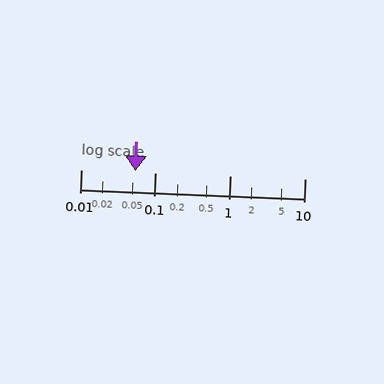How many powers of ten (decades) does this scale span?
The scale spans 3 decades, from 0.01 to 10.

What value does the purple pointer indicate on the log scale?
The pointer indicates approximately 0.054.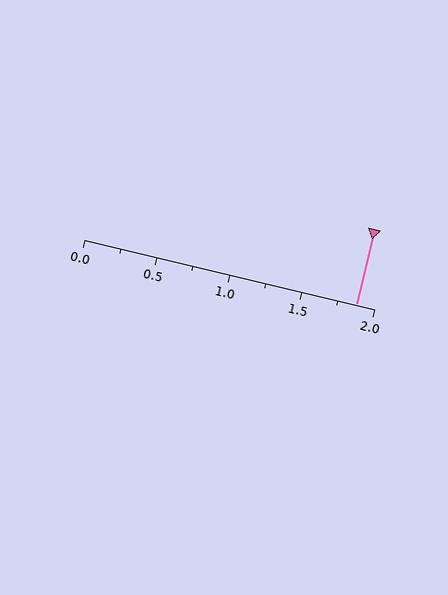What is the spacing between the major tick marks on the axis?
The major ticks are spaced 0.5 apart.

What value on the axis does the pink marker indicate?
The marker indicates approximately 1.88.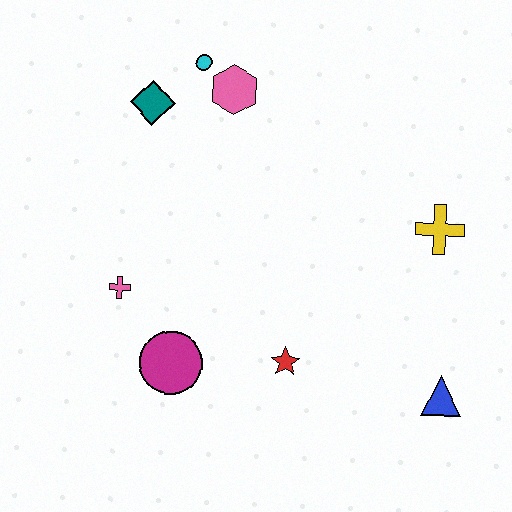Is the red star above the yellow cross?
No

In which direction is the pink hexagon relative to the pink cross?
The pink hexagon is above the pink cross.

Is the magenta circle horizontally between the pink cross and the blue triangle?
Yes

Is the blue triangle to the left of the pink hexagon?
No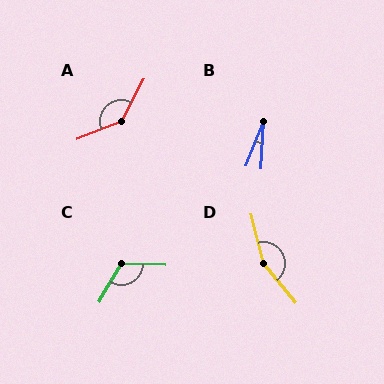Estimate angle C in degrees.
Approximately 118 degrees.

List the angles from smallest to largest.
B (18°), C (118°), A (139°), D (154°).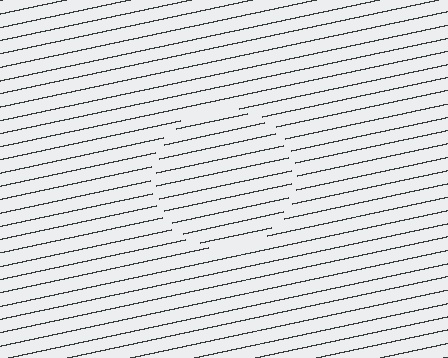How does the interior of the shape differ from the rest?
The interior of the shape contains the same grating, shifted by half a period — the contour is defined by the phase discontinuity where line-ends from the inner and outer gratings abut.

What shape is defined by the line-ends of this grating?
An illusory circle. The interior of the shape contains the same grating, shifted by half a period — the contour is defined by the phase discontinuity where line-ends from the inner and outer gratings abut.